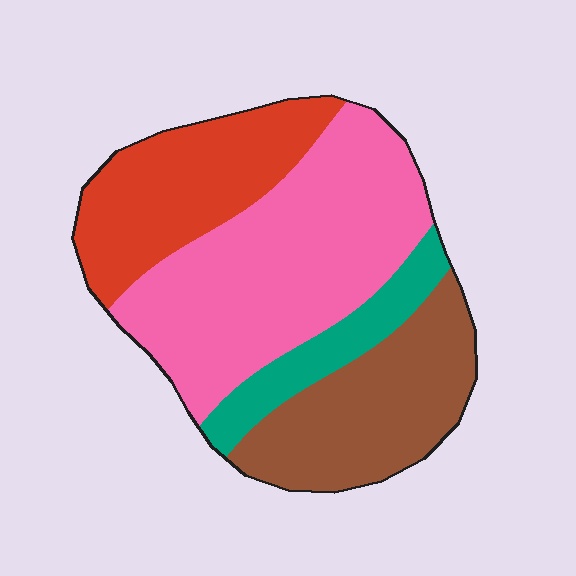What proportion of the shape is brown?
Brown covers 24% of the shape.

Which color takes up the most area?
Pink, at roughly 40%.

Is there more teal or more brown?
Brown.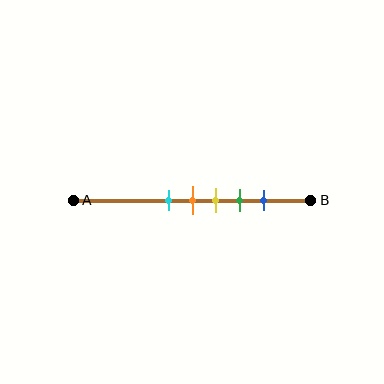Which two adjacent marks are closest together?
The cyan and orange marks are the closest adjacent pair.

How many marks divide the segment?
There are 5 marks dividing the segment.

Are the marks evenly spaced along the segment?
Yes, the marks are approximately evenly spaced.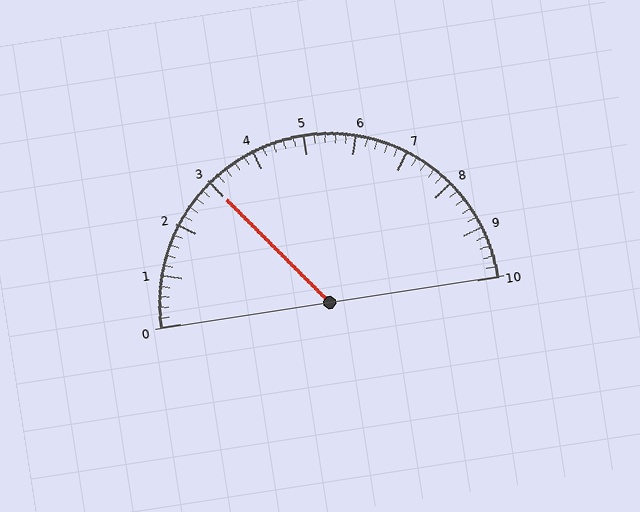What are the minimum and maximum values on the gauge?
The gauge ranges from 0 to 10.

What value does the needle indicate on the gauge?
The needle indicates approximately 3.0.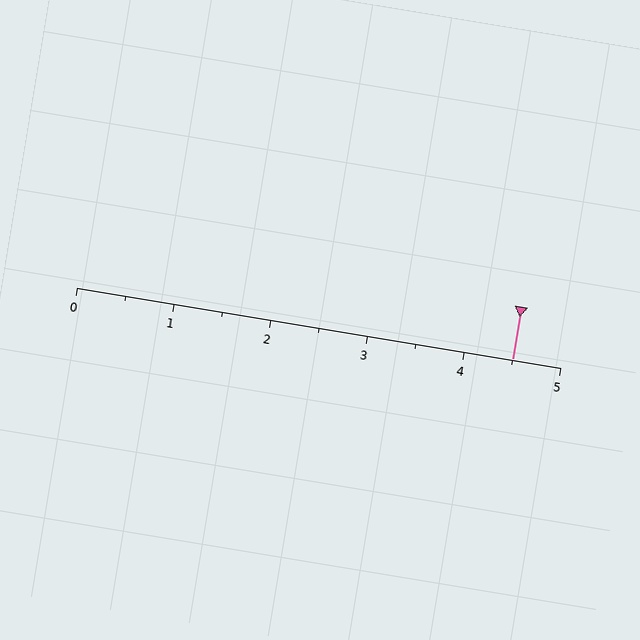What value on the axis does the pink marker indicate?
The marker indicates approximately 4.5.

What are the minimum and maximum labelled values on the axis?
The axis runs from 0 to 5.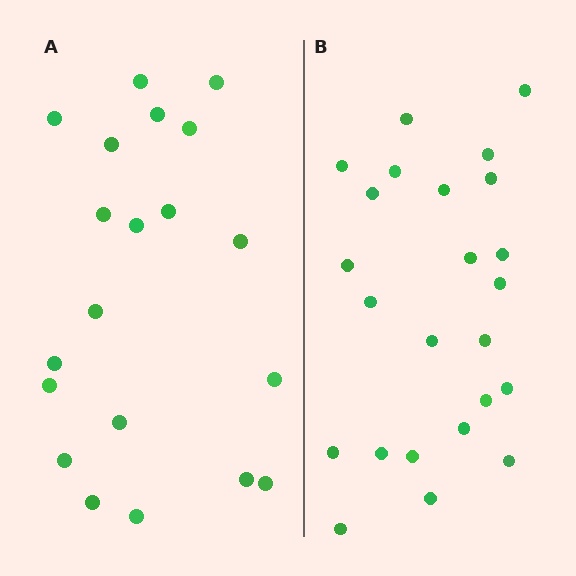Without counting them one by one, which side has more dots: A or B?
Region B (the right region) has more dots.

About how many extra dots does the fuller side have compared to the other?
Region B has about 4 more dots than region A.